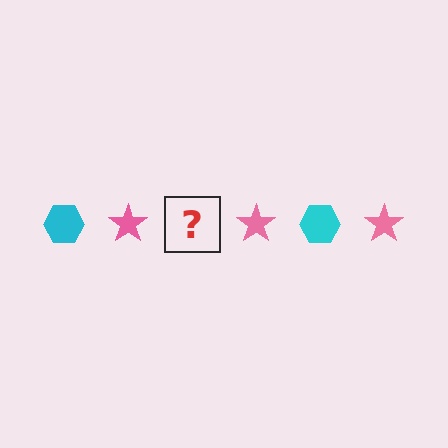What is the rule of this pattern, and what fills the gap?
The rule is that the pattern alternates between cyan hexagon and pink star. The gap should be filled with a cyan hexagon.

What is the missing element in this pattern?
The missing element is a cyan hexagon.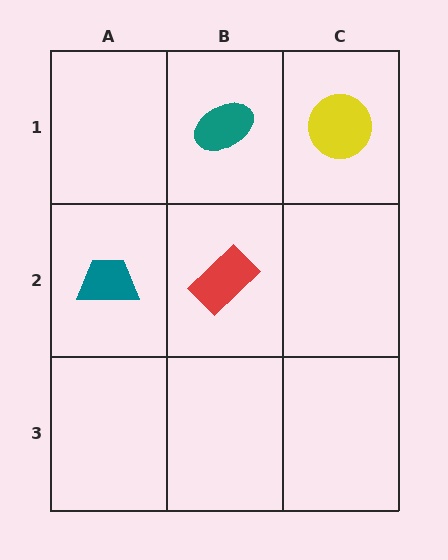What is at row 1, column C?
A yellow circle.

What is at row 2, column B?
A red rectangle.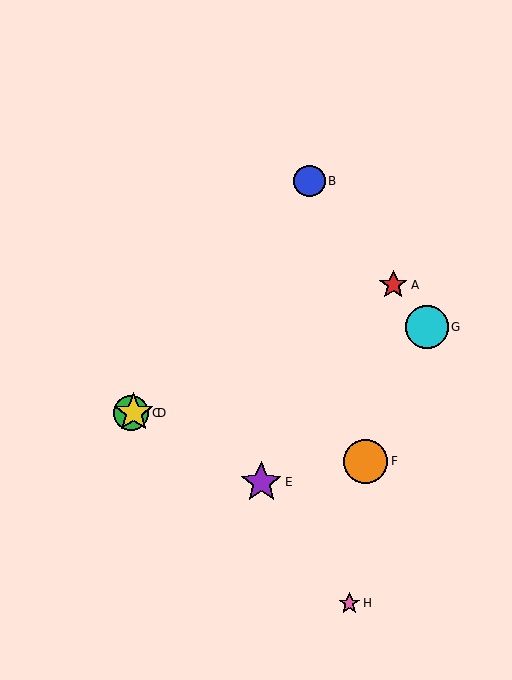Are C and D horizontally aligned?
Yes, both are at y≈413.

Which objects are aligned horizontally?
Objects C, D are aligned horizontally.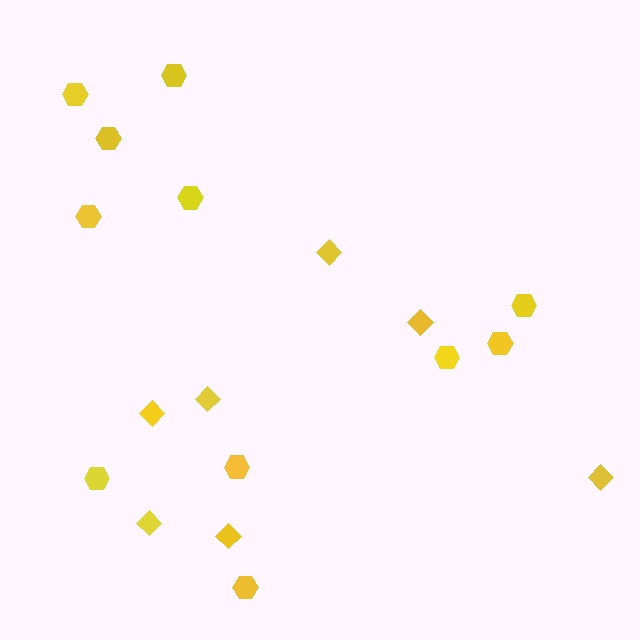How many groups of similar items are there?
There are 2 groups: one group of diamonds (7) and one group of hexagons (11).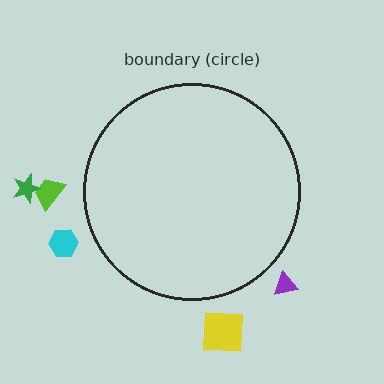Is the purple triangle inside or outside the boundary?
Outside.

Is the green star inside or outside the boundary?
Outside.